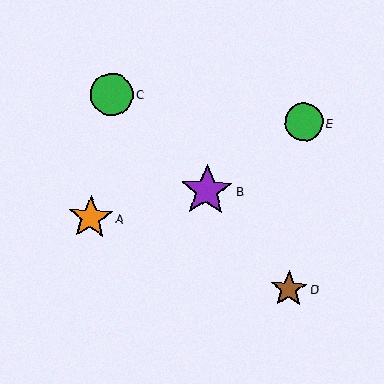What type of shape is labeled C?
Shape C is a green circle.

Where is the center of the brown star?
The center of the brown star is at (288, 289).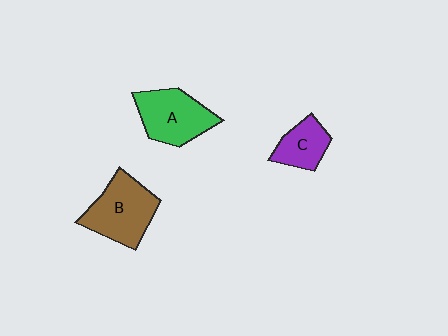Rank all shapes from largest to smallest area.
From largest to smallest: B (brown), A (green), C (purple).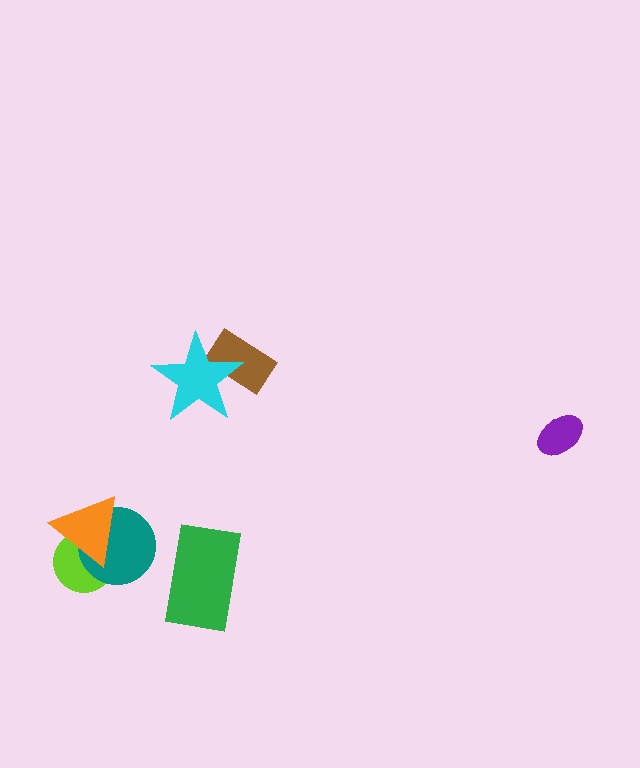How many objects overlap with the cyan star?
1 object overlaps with the cyan star.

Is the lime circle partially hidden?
Yes, it is partially covered by another shape.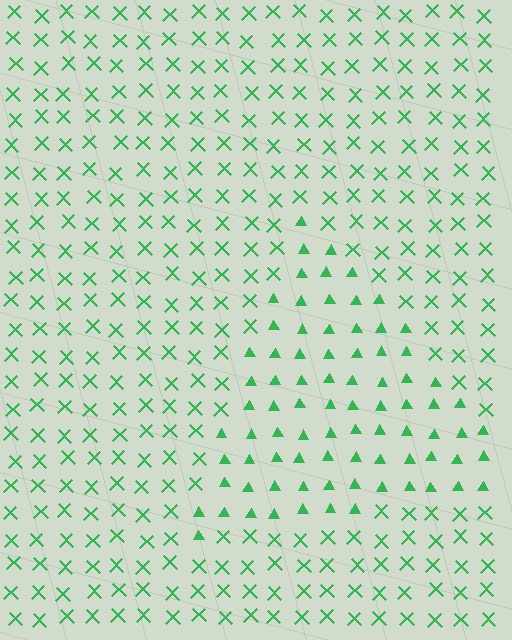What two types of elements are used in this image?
The image uses triangles inside the triangle region and X marks outside it.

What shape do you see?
I see a triangle.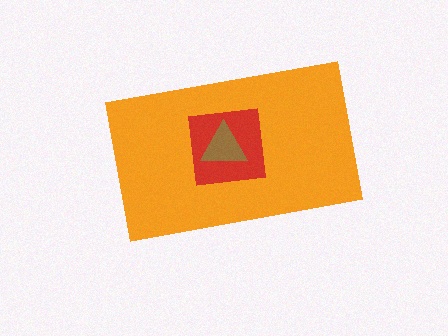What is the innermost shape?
The brown triangle.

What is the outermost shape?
The orange rectangle.